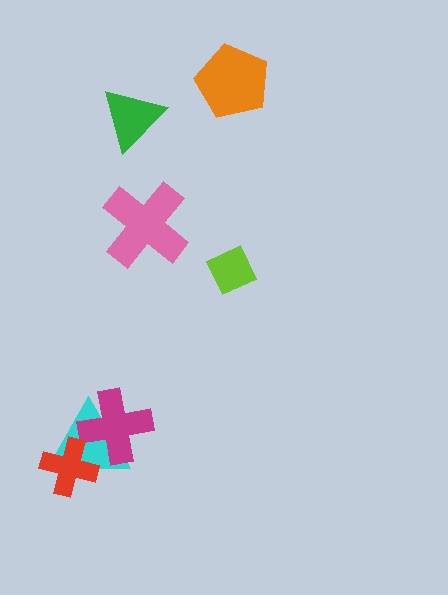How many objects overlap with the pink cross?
0 objects overlap with the pink cross.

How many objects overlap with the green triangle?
0 objects overlap with the green triangle.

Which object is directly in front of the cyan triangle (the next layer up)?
The magenta cross is directly in front of the cyan triangle.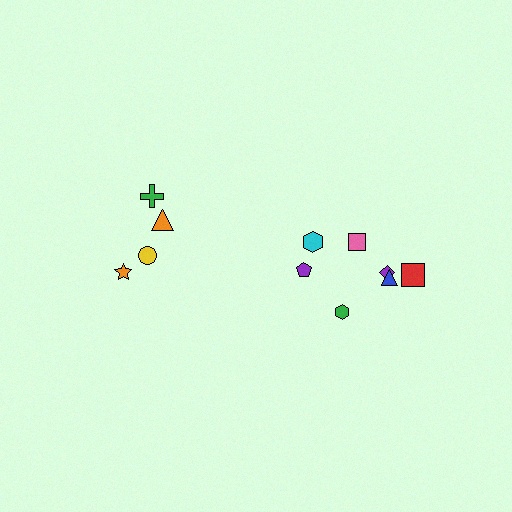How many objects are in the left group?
There are 4 objects.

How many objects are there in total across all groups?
There are 11 objects.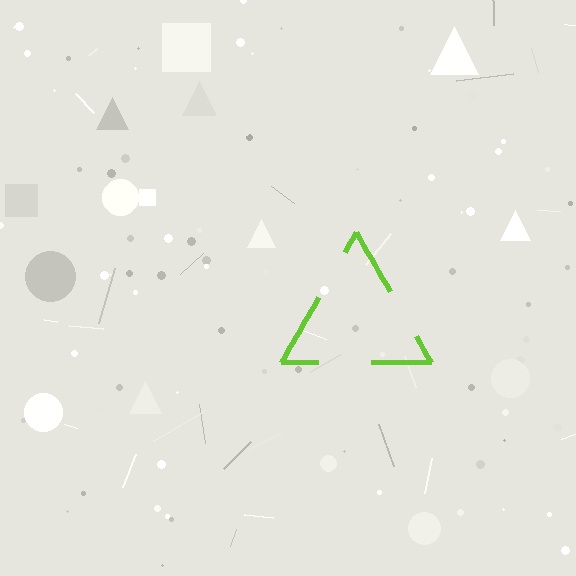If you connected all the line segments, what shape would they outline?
They would outline a triangle.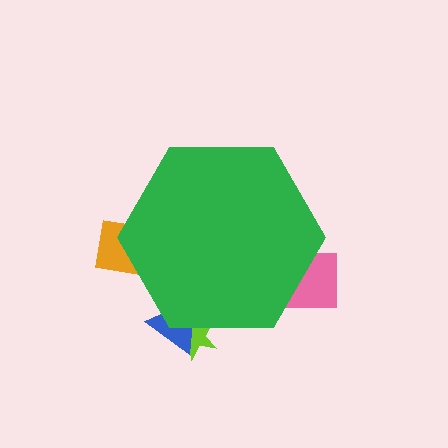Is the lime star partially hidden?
Yes, the lime star is partially hidden behind the green hexagon.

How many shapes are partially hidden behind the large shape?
4 shapes are partially hidden.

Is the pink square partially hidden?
Yes, the pink square is partially hidden behind the green hexagon.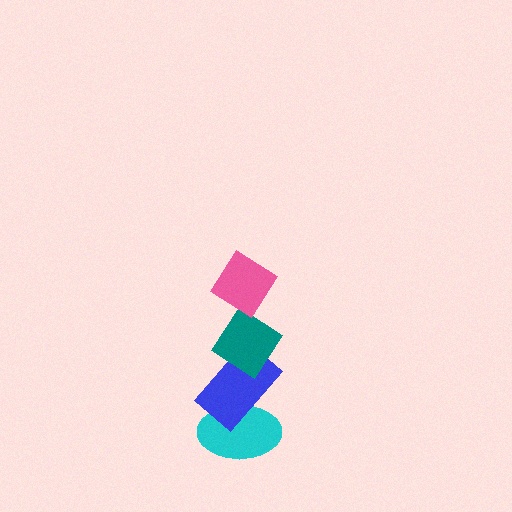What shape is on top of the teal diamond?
The pink diamond is on top of the teal diamond.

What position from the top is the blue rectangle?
The blue rectangle is 3rd from the top.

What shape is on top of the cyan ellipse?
The blue rectangle is on top of the cyan ellipse.